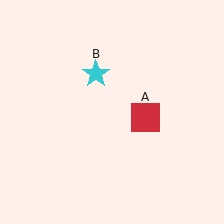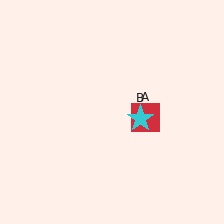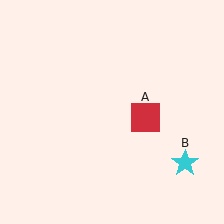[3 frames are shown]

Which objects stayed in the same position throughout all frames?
Red square (object A) remained stationary.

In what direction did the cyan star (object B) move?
The cyan star (object B) moved down and to the right.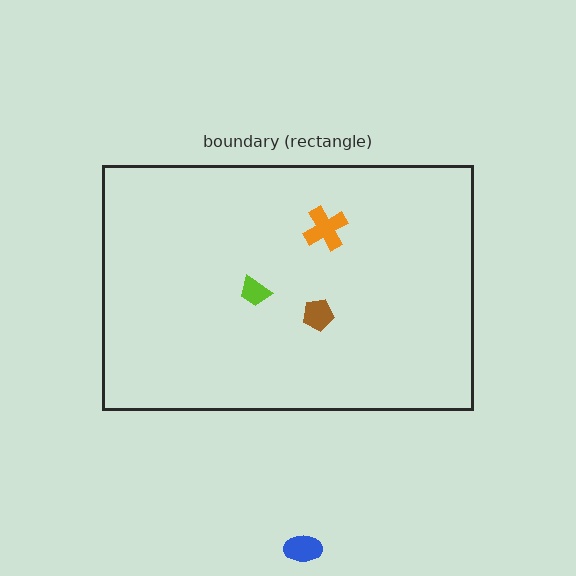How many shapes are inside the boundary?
3 inside, 1 outside.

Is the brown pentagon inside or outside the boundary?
Inside.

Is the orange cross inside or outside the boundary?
Inside.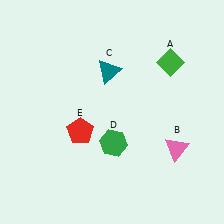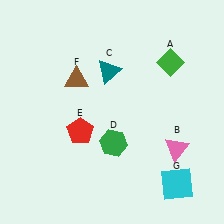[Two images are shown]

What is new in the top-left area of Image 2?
A brown triangle (F) was added in the top-left area of Image 2.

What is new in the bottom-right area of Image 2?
A cyan square (G) was added in the bottom-right area of Image 2.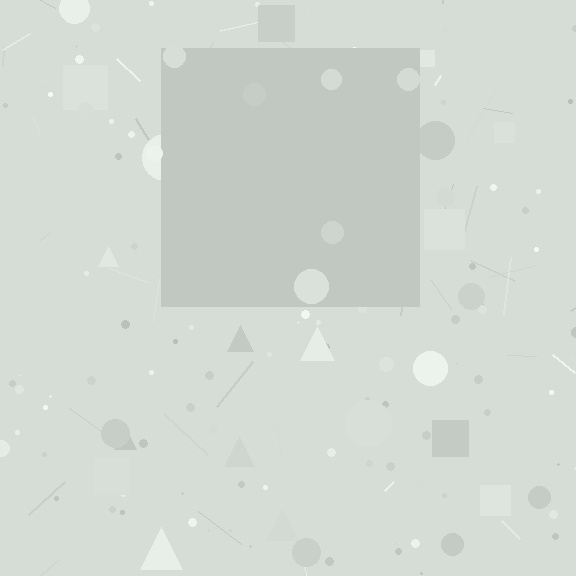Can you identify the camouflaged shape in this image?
The camouflaged shape is a square.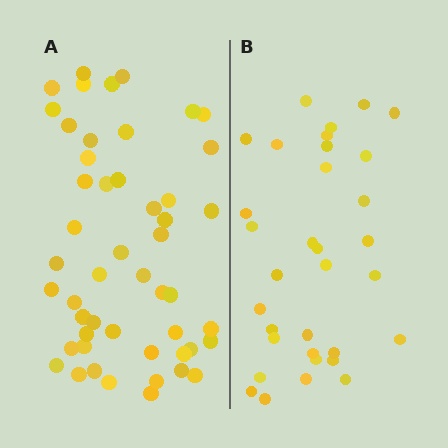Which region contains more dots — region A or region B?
Region A (the left region) has more dots.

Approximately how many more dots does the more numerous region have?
Region A has approximately 15 more dots than region B.